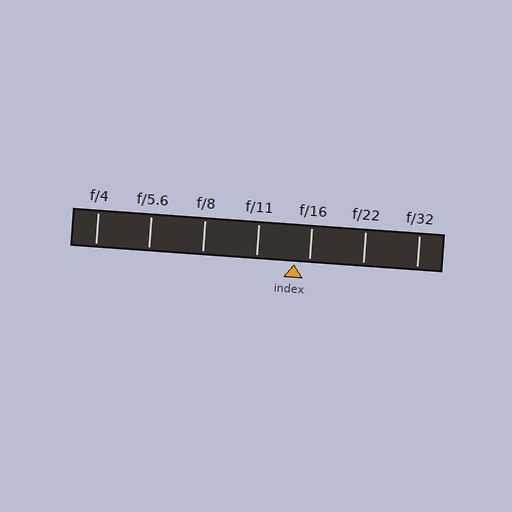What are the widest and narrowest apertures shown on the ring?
The widest aperture shown is f/4 and the narrowest is f/32.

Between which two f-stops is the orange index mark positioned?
The index mark is between f/11 and f/16.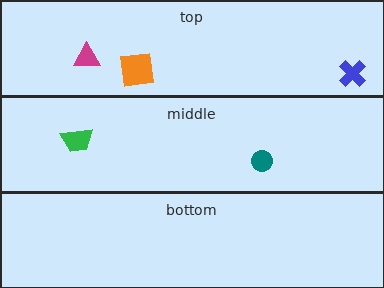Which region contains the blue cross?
The top region.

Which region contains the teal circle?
The middle region.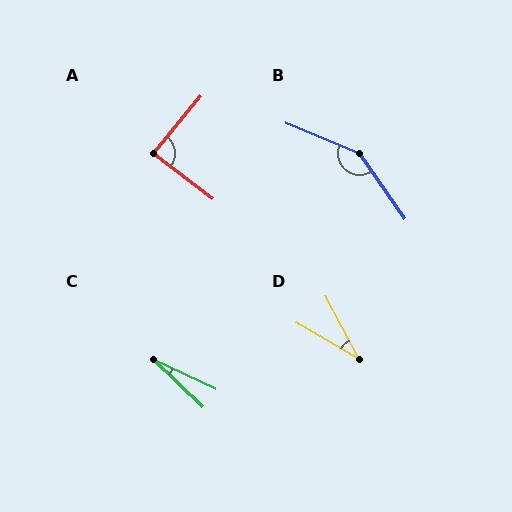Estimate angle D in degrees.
Approximately 32 degrees.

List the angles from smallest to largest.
C (18°), D (32°), A (87°), B (147°).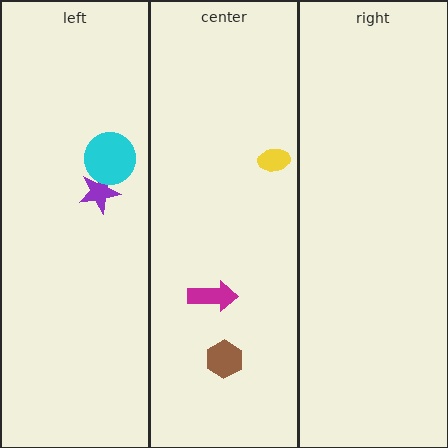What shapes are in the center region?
The magenta arrow, the yellow ellipse, the brown hexagon.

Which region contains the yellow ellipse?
The center region.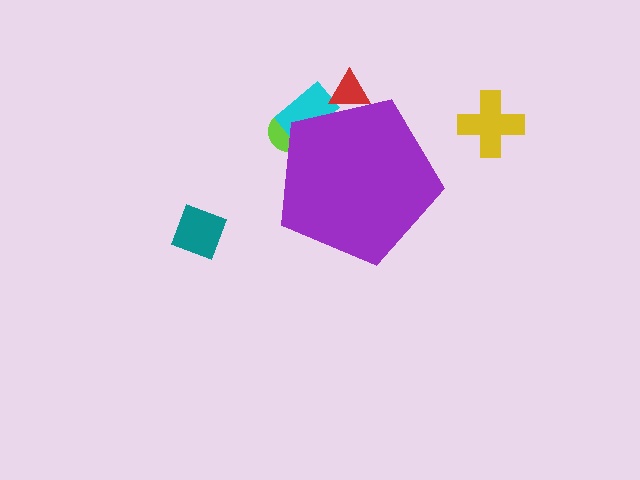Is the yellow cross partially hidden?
No, the yellow cross is fully visible.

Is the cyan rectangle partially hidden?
Yes, the cyan rectangle is partially hidden behind the purple pentagon.